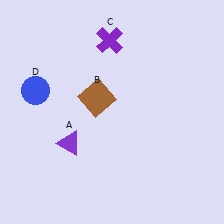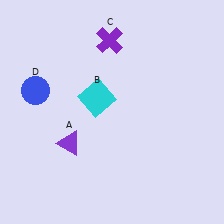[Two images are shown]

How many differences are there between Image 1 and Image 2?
There is 1 difference between the two images.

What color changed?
The square (B) changed from brown in Image 1 to cyan in Image 2.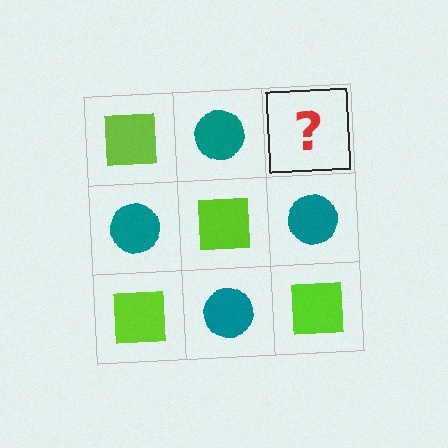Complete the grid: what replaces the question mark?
The question mark should be replaced with a lime square.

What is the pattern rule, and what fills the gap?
The rule is that it alternates lime square and teal circle in a checkerboard pattern. The gap should be filled with a lime square.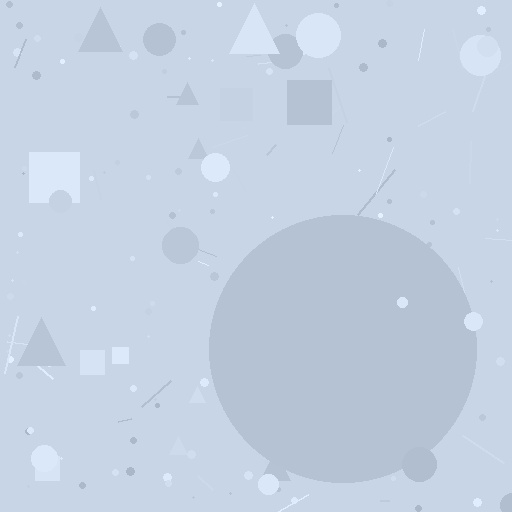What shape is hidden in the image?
A circle is hidden in the image.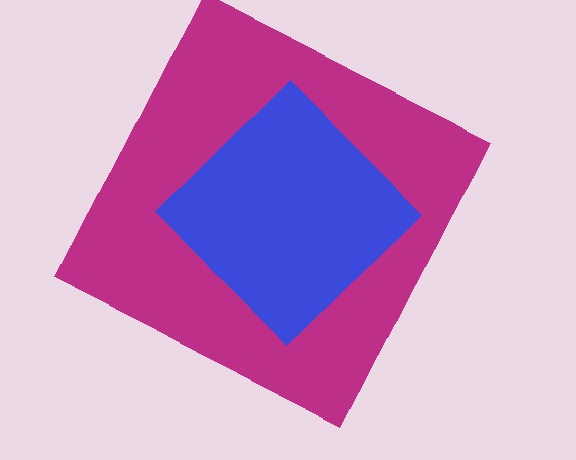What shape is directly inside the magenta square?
The blue diamond.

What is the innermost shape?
The blue diamond.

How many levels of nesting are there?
2.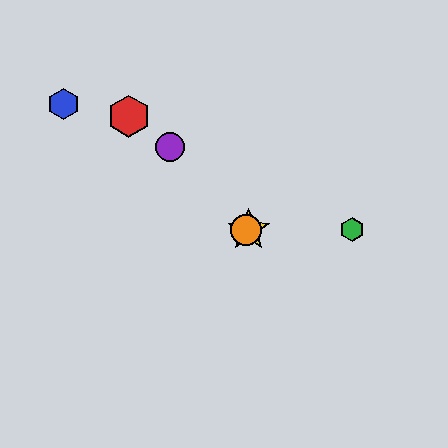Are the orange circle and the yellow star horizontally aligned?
Yes, both are at y≈230.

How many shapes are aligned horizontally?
3 shapes (the green hexagon, the yellow star, the orange circle) are aligned horizontally.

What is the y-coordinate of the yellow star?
The yellow star is at y≈230.